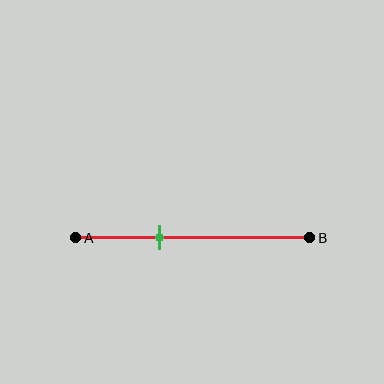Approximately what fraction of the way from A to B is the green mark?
The green mark is approximately 35% of the way from A to B.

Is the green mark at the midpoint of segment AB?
No, the mark is at about 35% from A, not at the 50% midpoint.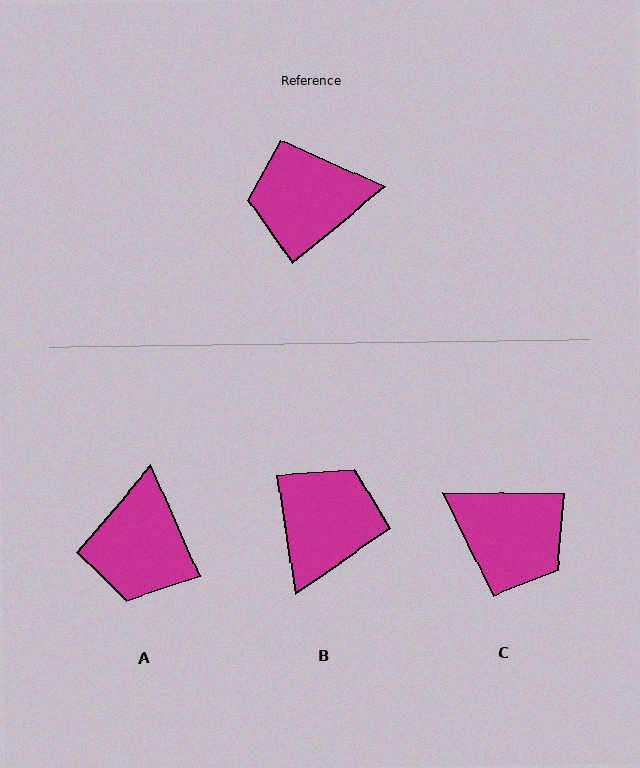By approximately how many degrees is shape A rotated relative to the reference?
Approximately 74 degrees counter-clockwise.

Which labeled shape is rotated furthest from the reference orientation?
C, about 140 degrees away.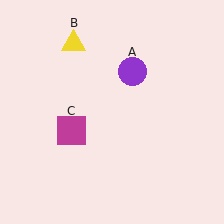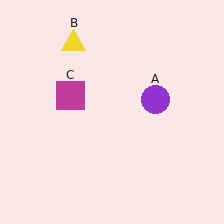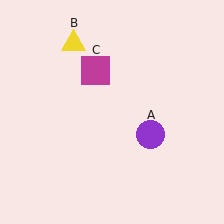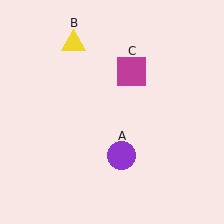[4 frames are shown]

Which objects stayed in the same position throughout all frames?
Yellow triangle (object B) remained stationary.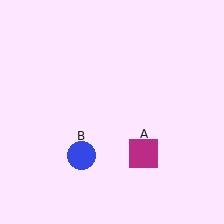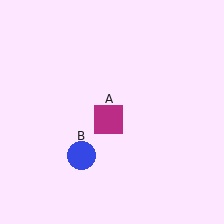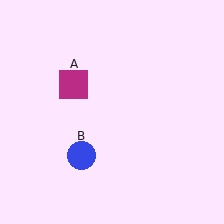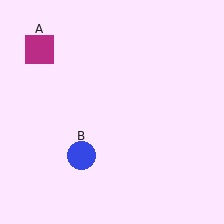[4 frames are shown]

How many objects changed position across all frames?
1 object changed position: magenta square (object A).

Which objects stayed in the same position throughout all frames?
Blue circle (object B) remained stationary.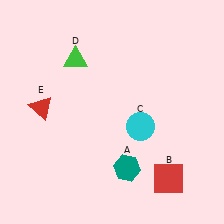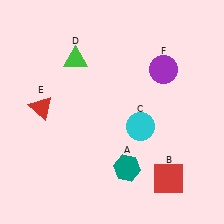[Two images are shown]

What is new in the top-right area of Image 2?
A purple circle (F) was added in the top-right area of Image 2.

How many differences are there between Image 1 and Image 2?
There is 1 difference between the two images.